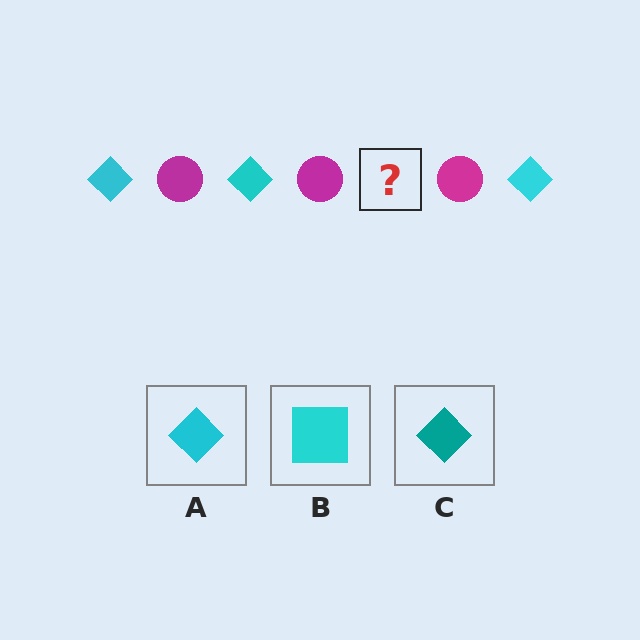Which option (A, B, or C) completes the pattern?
A.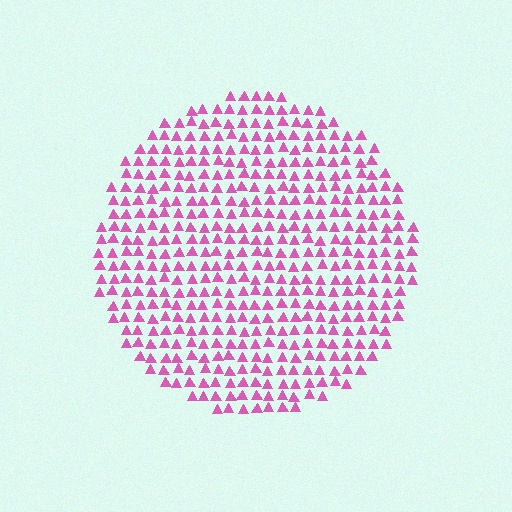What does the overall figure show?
The overall figure shows a circle.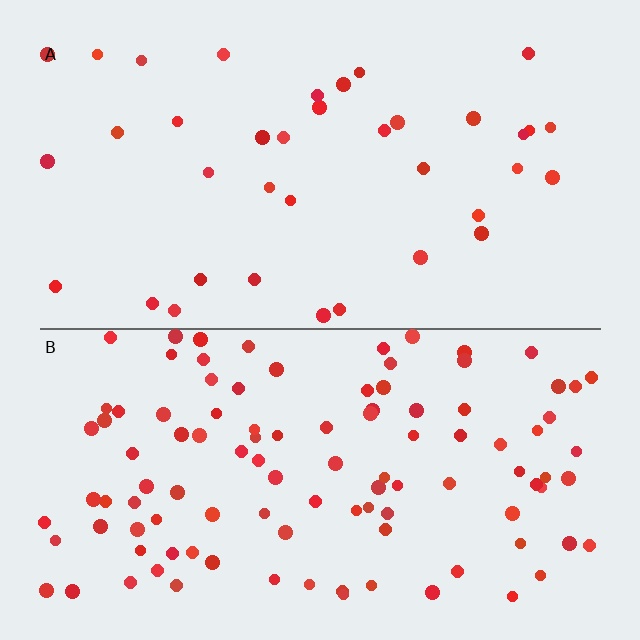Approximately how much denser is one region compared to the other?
Approximately 2.8× — region B over region A.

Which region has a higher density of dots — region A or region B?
B (the bottom).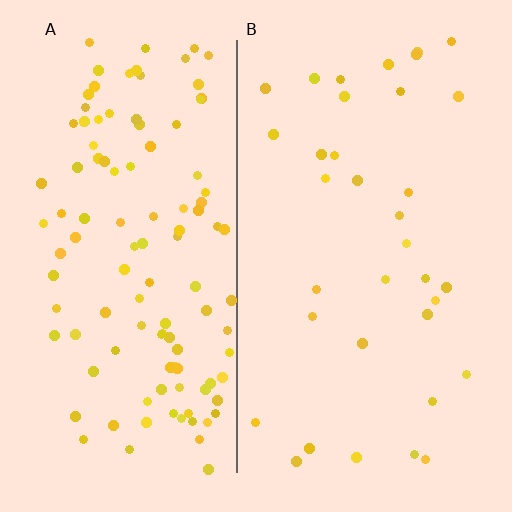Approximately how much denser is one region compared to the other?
Approximately 3.3× — region A over region B.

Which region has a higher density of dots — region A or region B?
A (the left).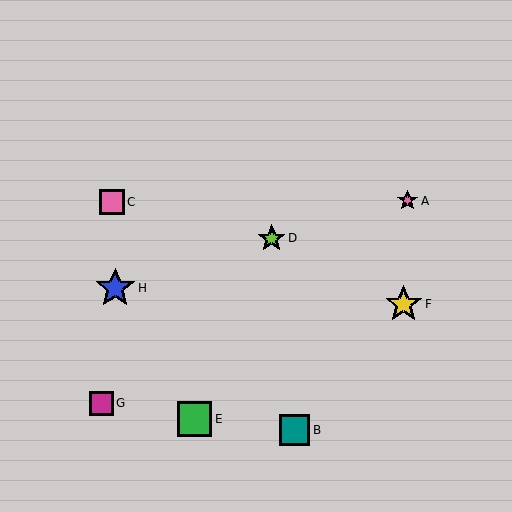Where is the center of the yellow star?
The center of the yellow star is at (404, 304).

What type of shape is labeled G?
Shape G is a magenta square.